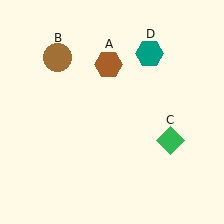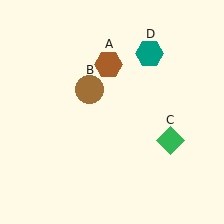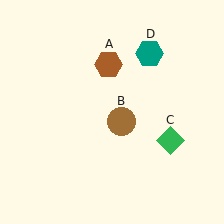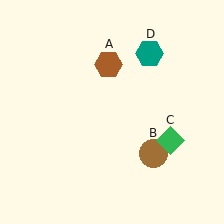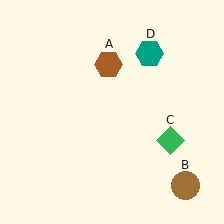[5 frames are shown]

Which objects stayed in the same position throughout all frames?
Brown hexagon (object A) and green diamond (object C) and teal hexagon (object D) remained stationary.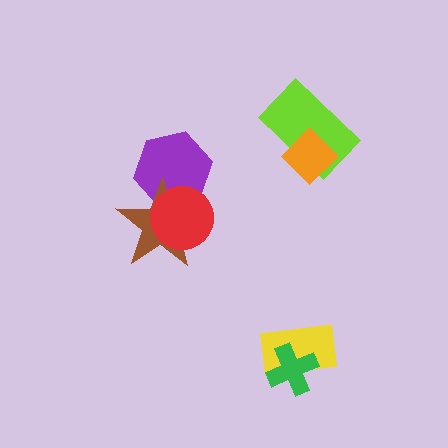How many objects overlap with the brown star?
2 objects overlap with the brown star.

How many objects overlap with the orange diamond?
1 object overlaps with the orange diamond.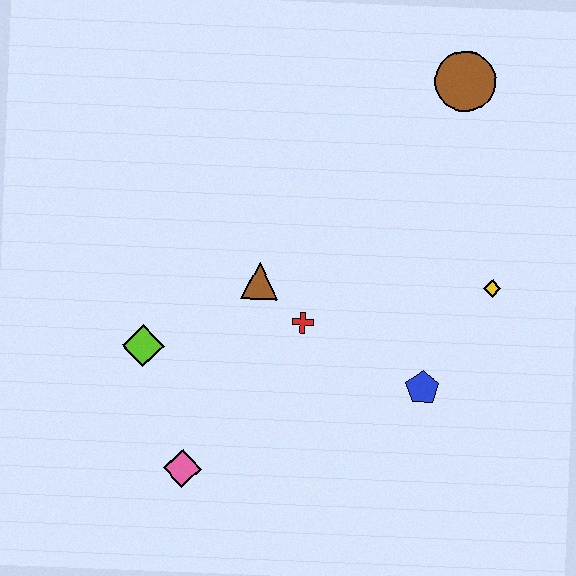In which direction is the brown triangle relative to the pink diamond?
The brown triangle is above the pink diamond.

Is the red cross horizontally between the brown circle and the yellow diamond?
No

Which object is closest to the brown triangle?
The red cross is closest to the brown triangle.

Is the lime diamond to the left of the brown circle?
Yes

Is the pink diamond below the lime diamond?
Yes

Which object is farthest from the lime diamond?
The brown circle is farthest from the lime diamond.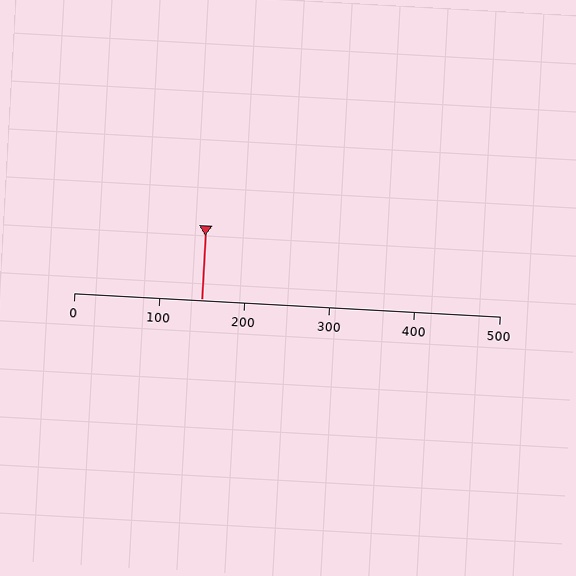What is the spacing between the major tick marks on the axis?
The major ticks are spaced 100 apart.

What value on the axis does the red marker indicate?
The marker indicates approximately 150.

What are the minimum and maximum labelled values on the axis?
The axis runs from 0 to 500.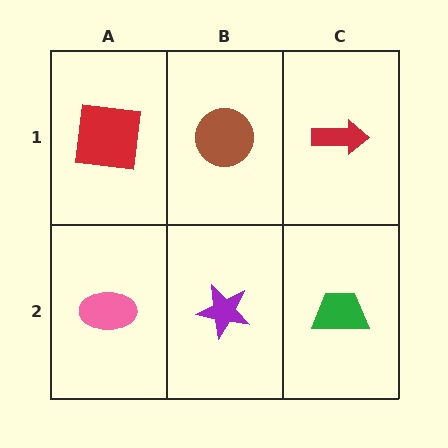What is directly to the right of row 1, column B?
A red arrow.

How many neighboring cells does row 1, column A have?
2.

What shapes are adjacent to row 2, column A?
A red square (row 1, column A), a purple star (row 2, column B).